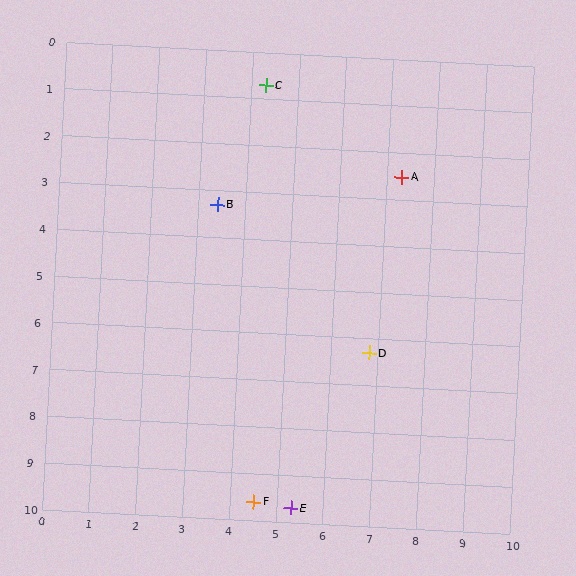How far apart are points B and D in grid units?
Points B and D are about 4.5 grid units apart.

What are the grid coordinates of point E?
Point E is at approximately (5.3, 9.7).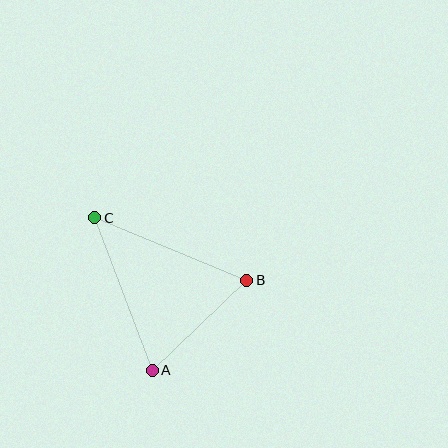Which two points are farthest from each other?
Points B and C are farthest from each other.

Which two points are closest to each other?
Points A and B are closest to each other.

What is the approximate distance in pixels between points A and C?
The distance between A and C is approximately 163 pixels.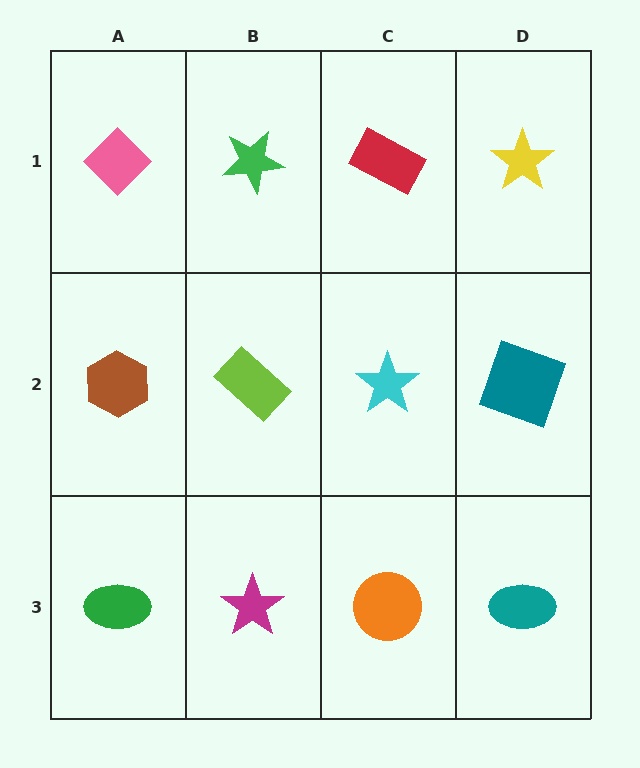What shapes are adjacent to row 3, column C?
A cyan star (row 2, column C), a magenta star (row 3, column B), a teal ellipse (row 3, column D).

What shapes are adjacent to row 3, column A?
A brown hexagon (row 2, column A), a magenta star (row 3, column B).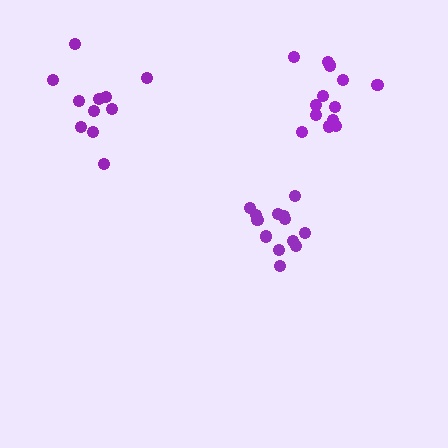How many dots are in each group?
Group 1: 13 dots, Group 2: 11 dots, Group 3: 13 dots (37 total).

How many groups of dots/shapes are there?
There are 3 groups.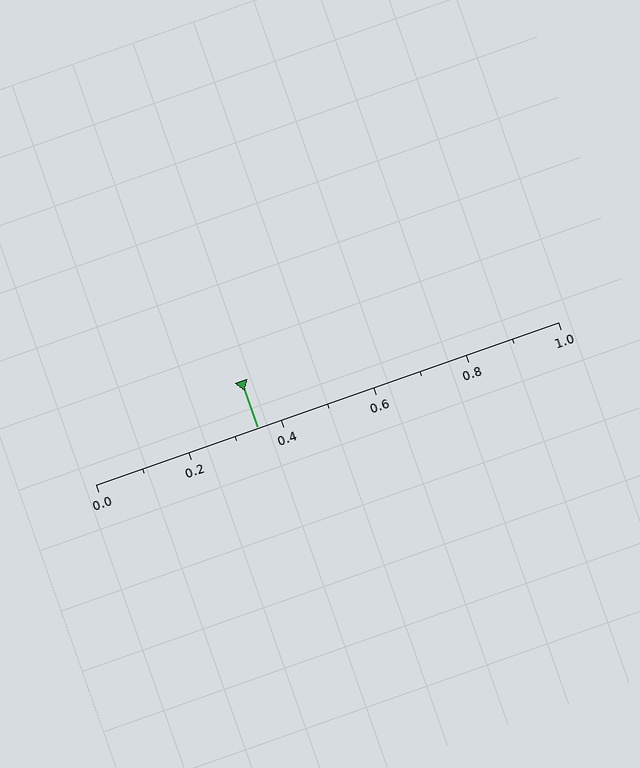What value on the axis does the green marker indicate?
The marker indicates approximately 0.35.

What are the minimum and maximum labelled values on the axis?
The axis runs from 0.0 to 1.0.